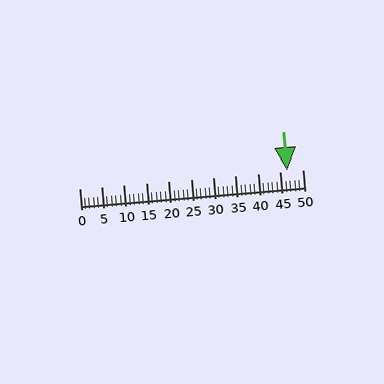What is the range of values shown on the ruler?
The ruler shows values from 0 to 50.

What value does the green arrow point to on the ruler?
The green arrow points to approximately 47.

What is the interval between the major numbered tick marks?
The major tick marks are spaced 5 units apart.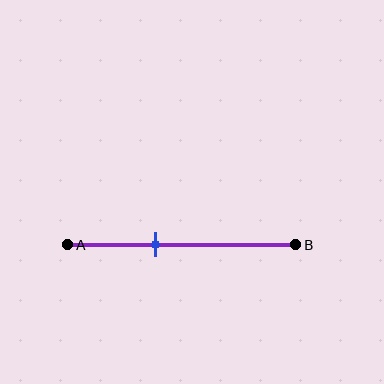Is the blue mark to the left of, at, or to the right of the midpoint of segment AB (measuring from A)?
The blue mark is to the left of the midpoint of segment AB.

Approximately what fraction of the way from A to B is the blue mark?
The blue mark is approximately 40% of the way from A to B.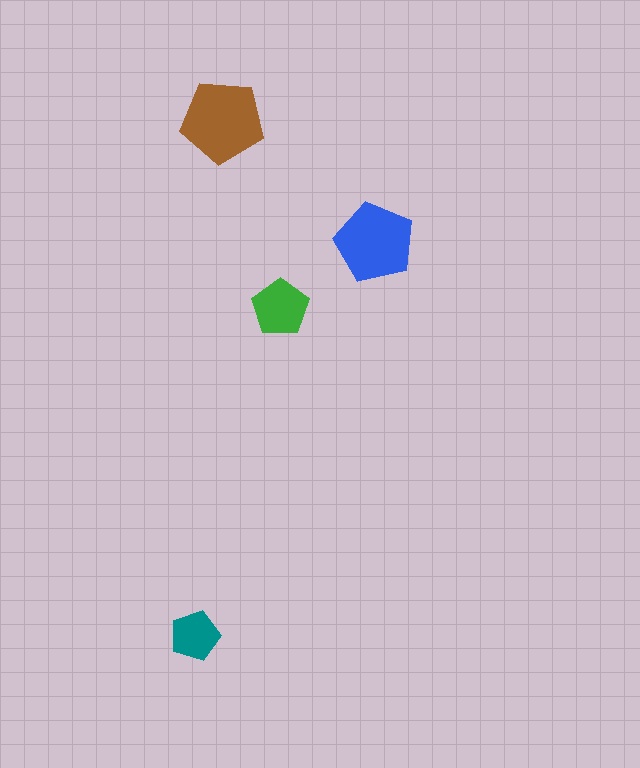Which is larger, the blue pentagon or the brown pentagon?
The brown one.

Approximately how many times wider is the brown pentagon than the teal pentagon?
About 1.5 times wider.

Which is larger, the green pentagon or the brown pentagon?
The brown one.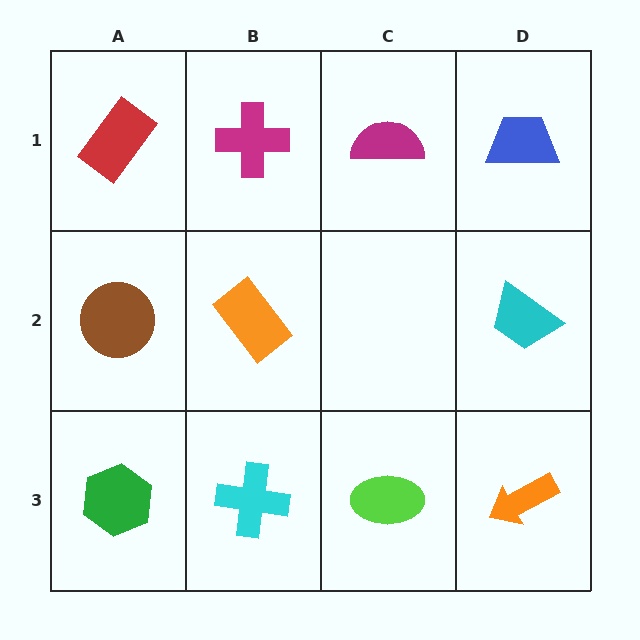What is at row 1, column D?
A blue trapezoid.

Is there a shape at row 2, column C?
No, that cell is empty.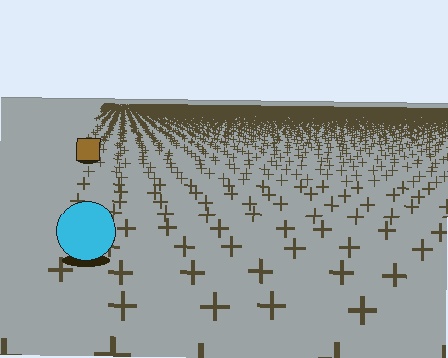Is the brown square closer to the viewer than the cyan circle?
No. The cyan circle is closer — you can tell from the texture gradient: the ground texture is coarser near it.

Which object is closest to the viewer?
The cyan circle is closest. The texture marks near it are larger and more spread out.